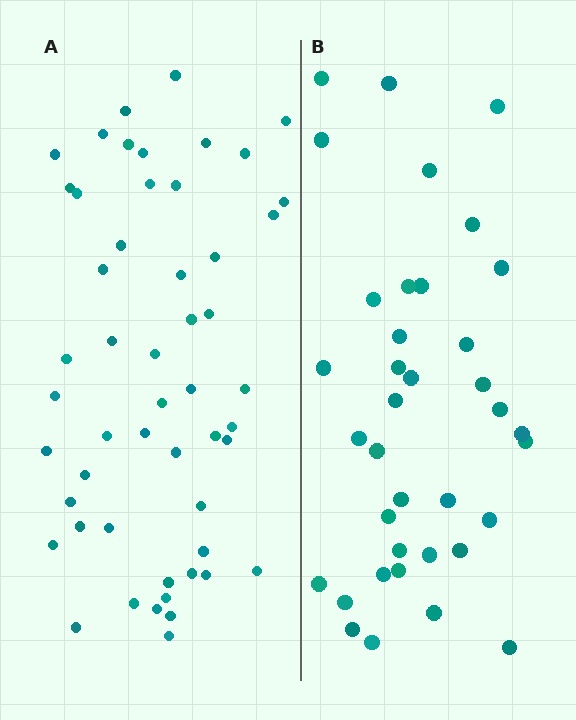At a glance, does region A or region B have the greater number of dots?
Region A (the left region) has more dots.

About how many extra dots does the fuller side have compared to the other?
Region A has approximately 15 more dots than region B.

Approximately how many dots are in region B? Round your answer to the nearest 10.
About 40 dots. (The exact count is 37, which rounds to 40.)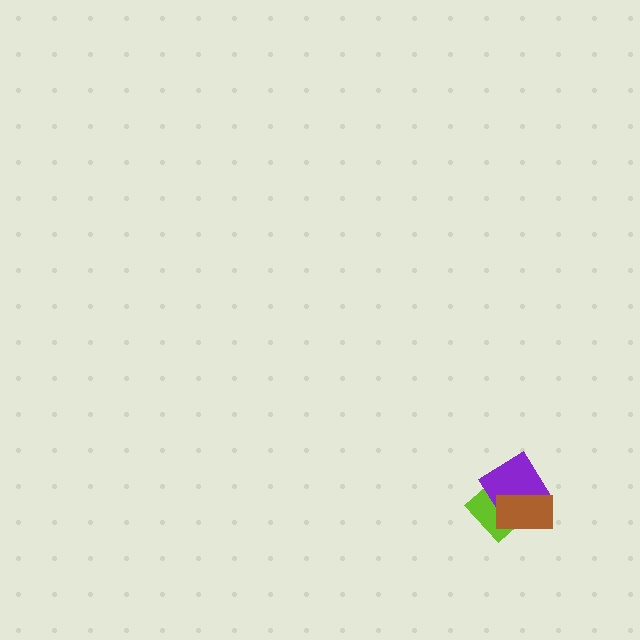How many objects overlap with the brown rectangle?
2 objects overlap with the brown rectangle.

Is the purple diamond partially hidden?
Yes, it is partially covered by another shape.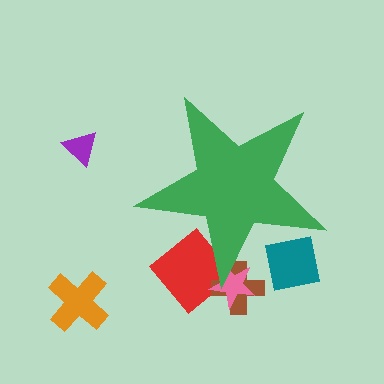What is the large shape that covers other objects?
A green star.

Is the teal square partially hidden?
Yes, the teal square is partially hidden behind the green star.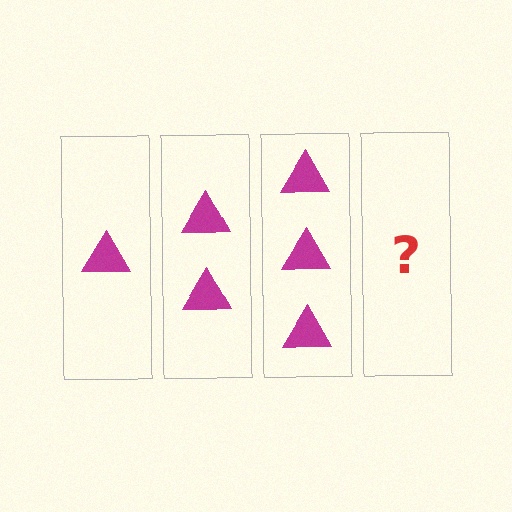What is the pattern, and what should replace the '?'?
The pattern is that each step adds one more triangle. The '?' should be 4 triangles.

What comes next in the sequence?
The next element should be 4 triangles.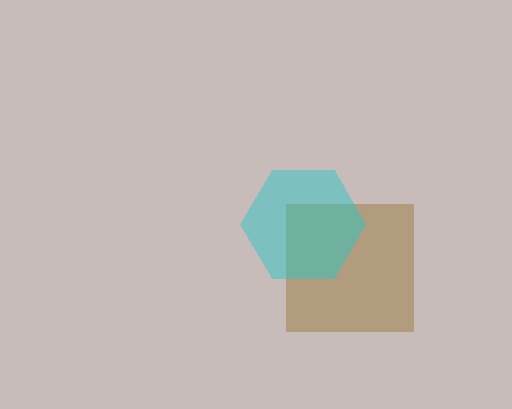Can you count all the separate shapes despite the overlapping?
Yes, there are 2 separate shapes.